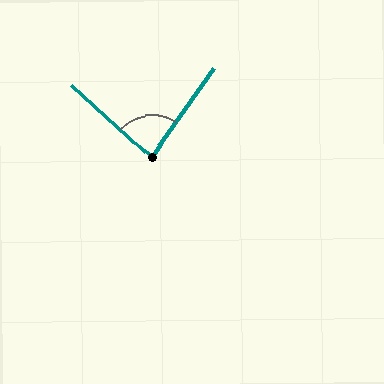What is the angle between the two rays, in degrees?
Approximately 83 degrees.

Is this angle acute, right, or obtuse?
It is acute.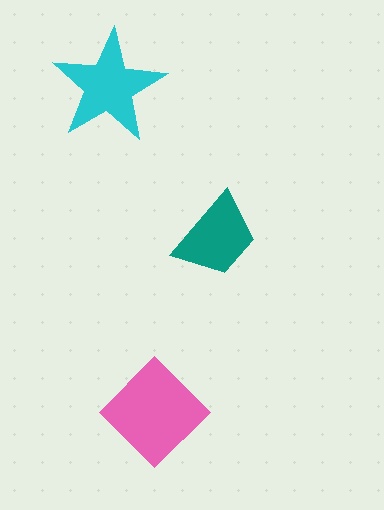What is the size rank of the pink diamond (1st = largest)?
1st.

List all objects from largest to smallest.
The pink diamond, the cyan star, the teal trapezoid.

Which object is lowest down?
The pink diamond is bottommost.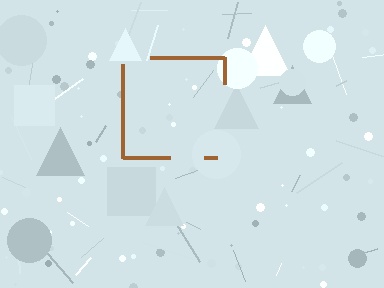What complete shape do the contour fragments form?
The contour fragments form a square.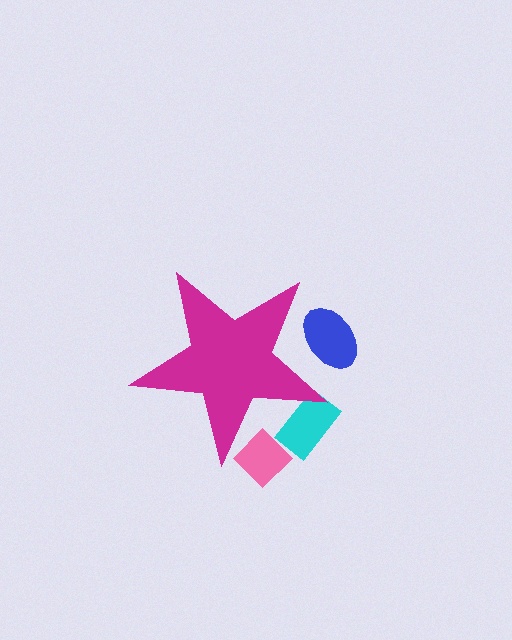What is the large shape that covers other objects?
A magenta star.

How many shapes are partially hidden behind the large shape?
3 shapes are partially hidden.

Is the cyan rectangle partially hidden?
Yes, the cyan rectangle is partially hidden behind the magenta star.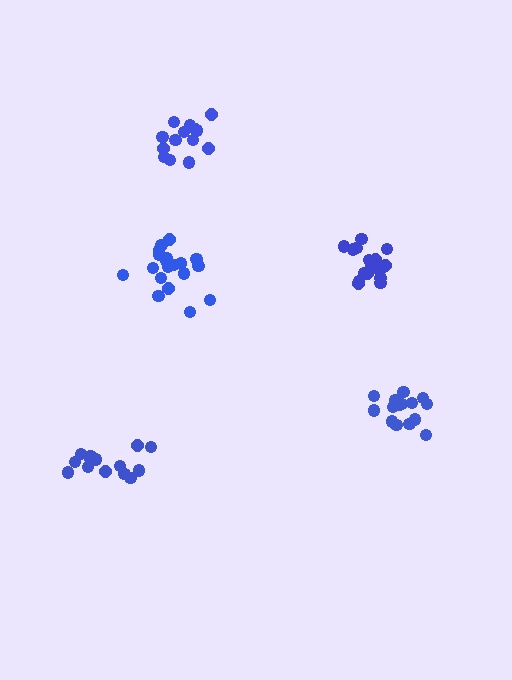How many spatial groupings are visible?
There are 5 spatial groupings.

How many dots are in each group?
Group 1: 14 dots, Group 2: 17 dots, Group 3: 14 dots, Group 4: 19 dots, Group 5: 15 dots (79 total).